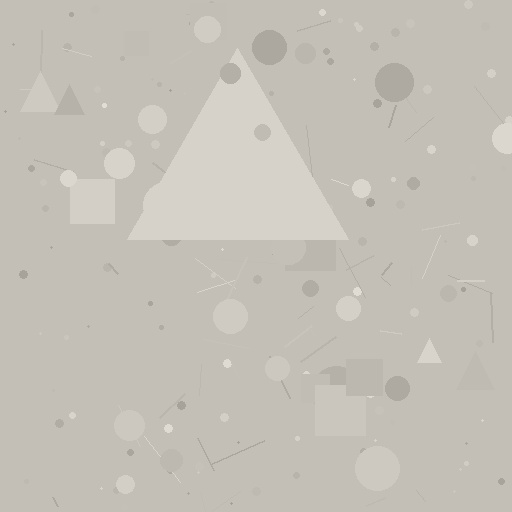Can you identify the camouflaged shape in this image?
The camouflaged shape is a triangle.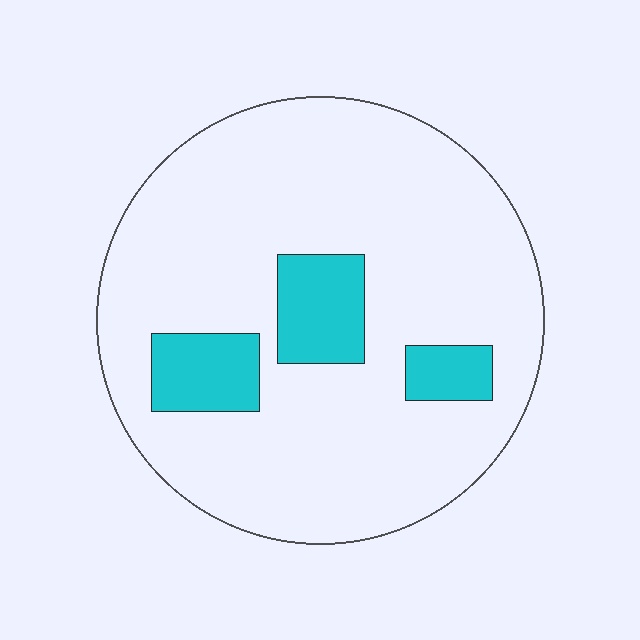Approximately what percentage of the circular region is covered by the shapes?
Approximately 15%.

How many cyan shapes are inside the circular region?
3.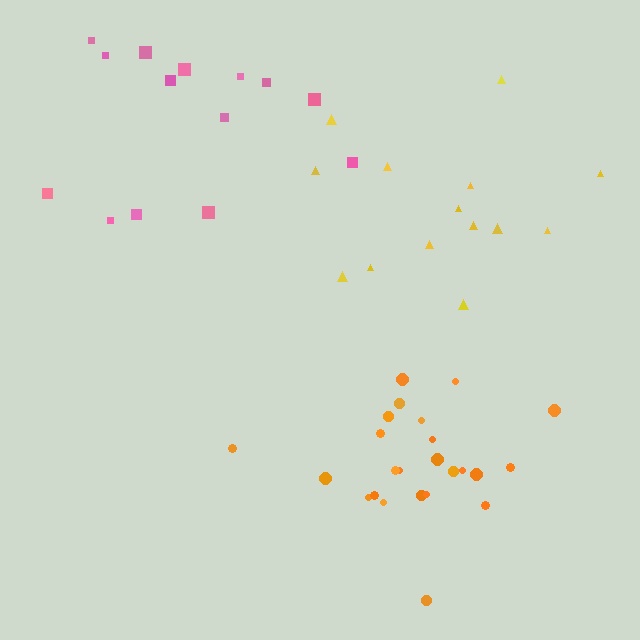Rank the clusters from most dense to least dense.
orange, yellow, pink.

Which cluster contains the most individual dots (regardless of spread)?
Orange (24).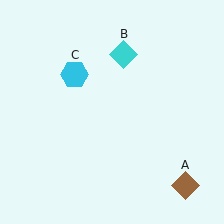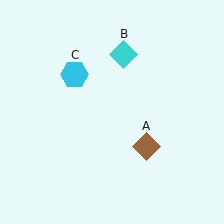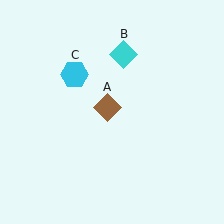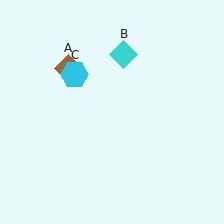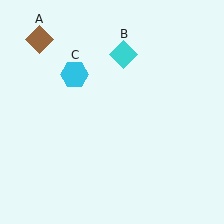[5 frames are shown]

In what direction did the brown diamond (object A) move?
The brown diamond (object A) moved up and to the left.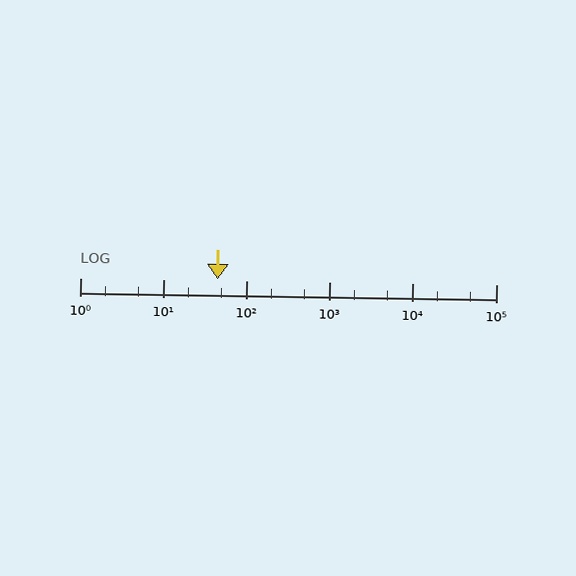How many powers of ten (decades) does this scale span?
The scale spans 5 decades, from 1 to 100000.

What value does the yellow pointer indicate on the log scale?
The pointer indicates approximately 45.